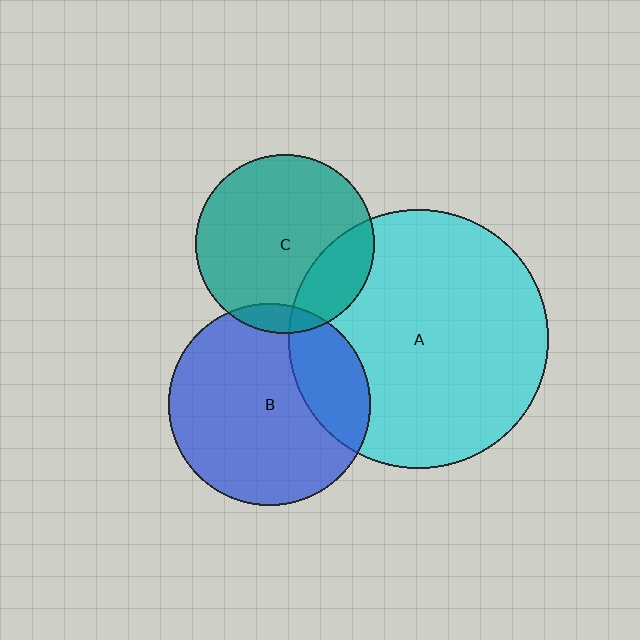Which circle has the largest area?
Circle A (cyan).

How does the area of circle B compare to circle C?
Approximately 1.3 times.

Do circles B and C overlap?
Yes.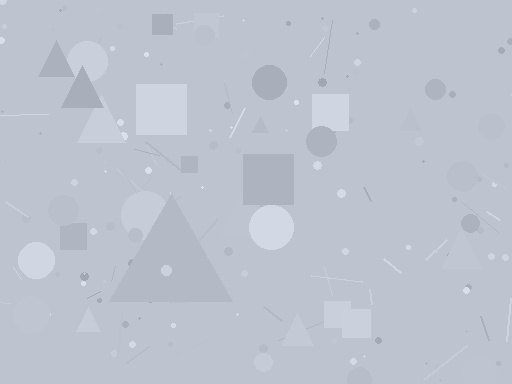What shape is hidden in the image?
A triangle is hidden in the image.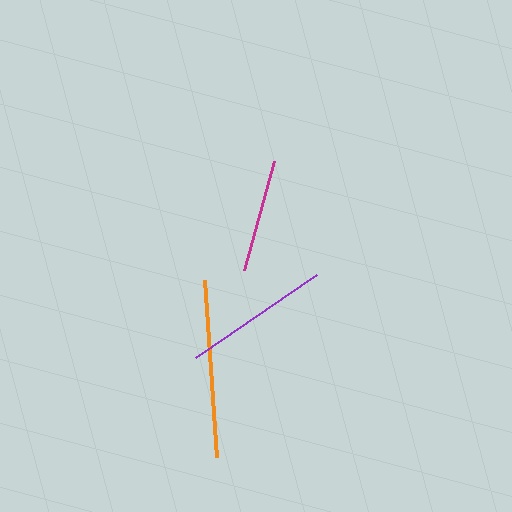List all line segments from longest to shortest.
From longest to shortest: orange, purple, magenta.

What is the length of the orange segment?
The orange segment is approximately 177 pixels long.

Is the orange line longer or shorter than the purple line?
The orange line is longer than the purple line.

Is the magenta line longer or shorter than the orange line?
The orange line is longer than the magenta line.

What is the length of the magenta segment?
The magenta segment is approximately 113 pixels long.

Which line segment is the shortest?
The magenta line is the shortest at approximately 113 pixels.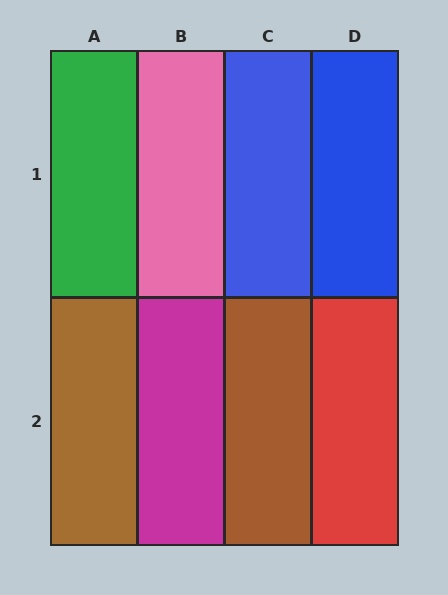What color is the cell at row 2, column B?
Magenta.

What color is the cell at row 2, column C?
Brown.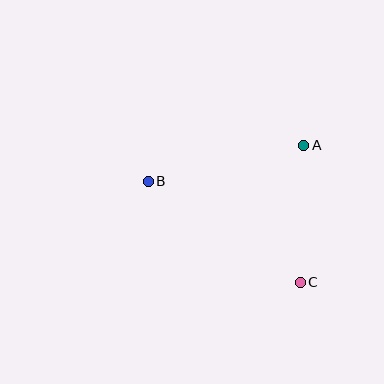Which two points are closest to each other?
Points A and C are closest to each other.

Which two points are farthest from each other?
Points B and C are farthest from each other.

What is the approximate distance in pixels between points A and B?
The distance between A and B is approximately 159 pixels.